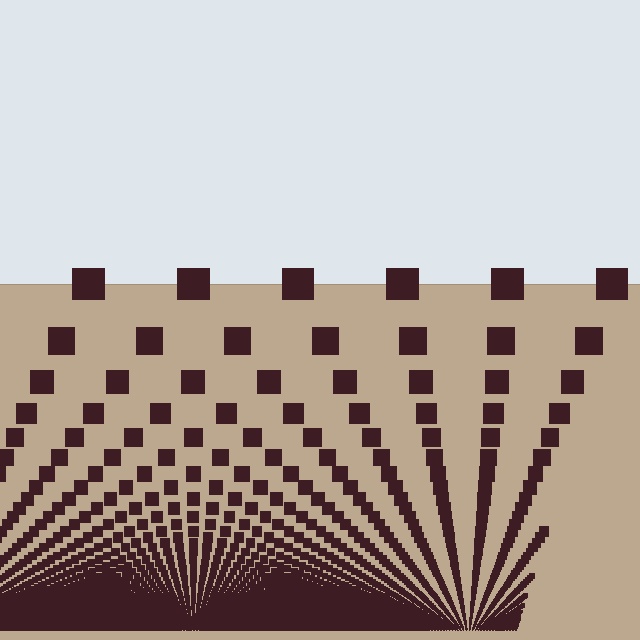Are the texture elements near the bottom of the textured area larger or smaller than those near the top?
Smaller. The gradient is inverted — elements near the bottom are smaller and denser.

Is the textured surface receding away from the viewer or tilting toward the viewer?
The surface appears to tilt toward the viewer. Texture elements get larger and sparser toward the top.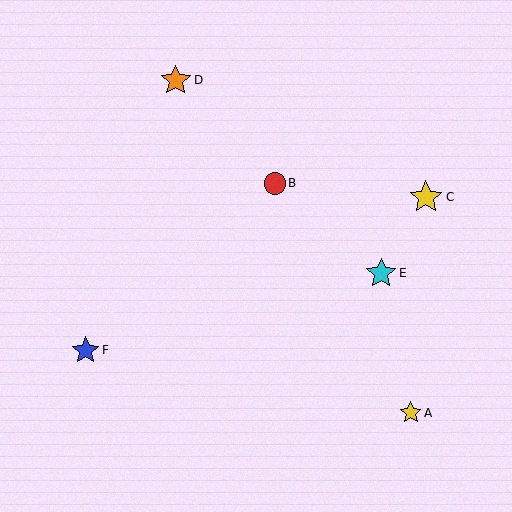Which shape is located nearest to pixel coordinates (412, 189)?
The yellow star (labeled C) at (426, 198) is nearest to that location.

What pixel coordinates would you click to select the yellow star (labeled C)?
Click at (426, 198) to select the yellow star C.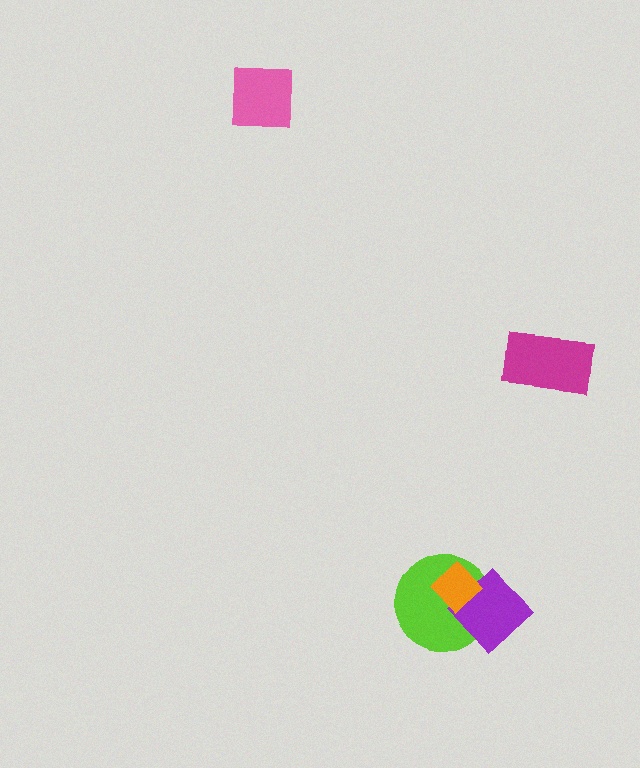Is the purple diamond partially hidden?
Yes, it is partially covered by another shape.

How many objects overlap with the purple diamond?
2 objects overlap with the purple diamond.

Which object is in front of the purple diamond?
The orange diamond is in front of the purple diamond.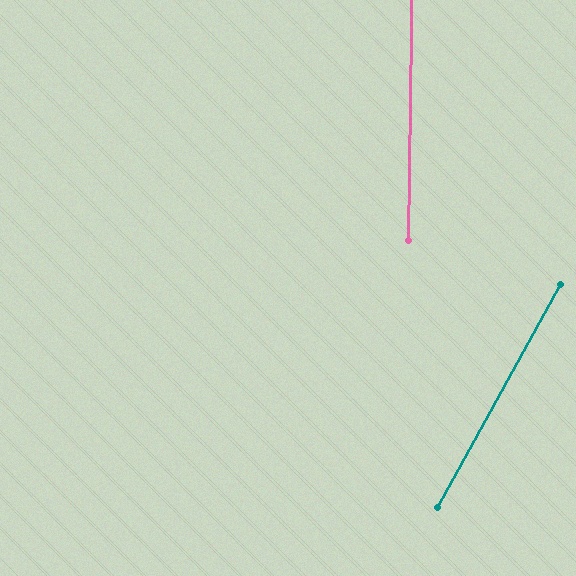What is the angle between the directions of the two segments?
Approximately 28 degrees.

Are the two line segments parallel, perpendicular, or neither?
Neither parallel nor perpendicular — they differ by about 28°.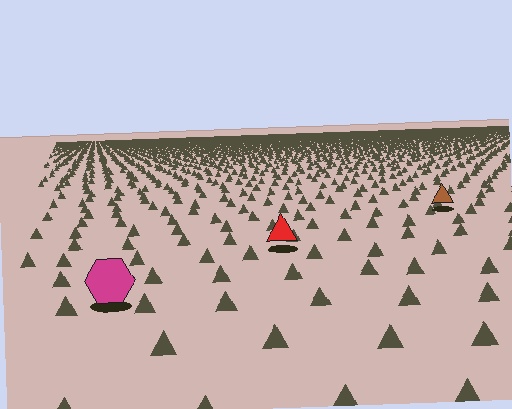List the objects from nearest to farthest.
From nearest to farthest: the magenta hexagon, the red triangle, the brown triangle.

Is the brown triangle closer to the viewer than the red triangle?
No. The red triangle is closer — you can tell from the texture gradient: the ground texture is coarser near it.